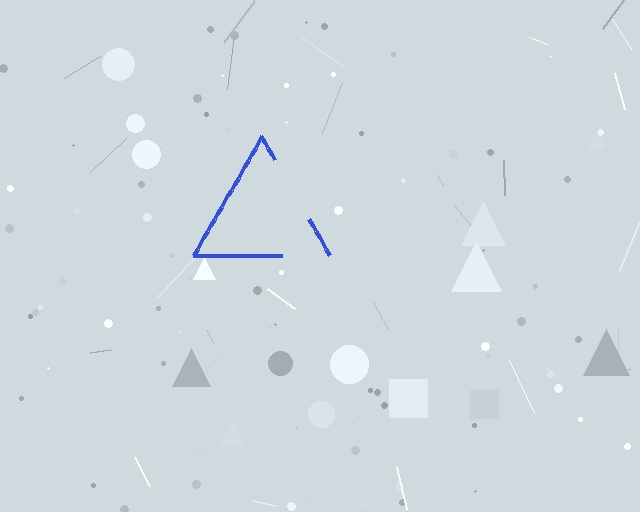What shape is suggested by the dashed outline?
The dashed outline suggests a triangle.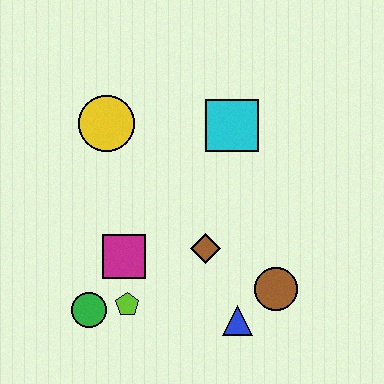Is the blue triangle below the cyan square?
Yes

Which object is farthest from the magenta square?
The cyan square is farthest from the magenta square.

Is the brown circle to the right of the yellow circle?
Yes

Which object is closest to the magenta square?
The lime pentagon is closest to the magenta square.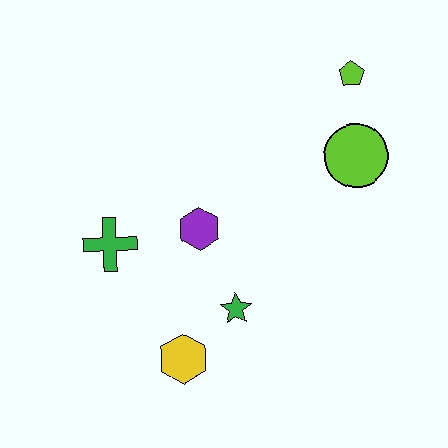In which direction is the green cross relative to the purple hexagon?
The green cross is to the left of the purple hexagon.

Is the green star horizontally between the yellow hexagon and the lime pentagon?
Yes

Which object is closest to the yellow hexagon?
The green star is closest to the yellow hexagon.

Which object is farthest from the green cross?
The lime pentagon is farthest from the green cross.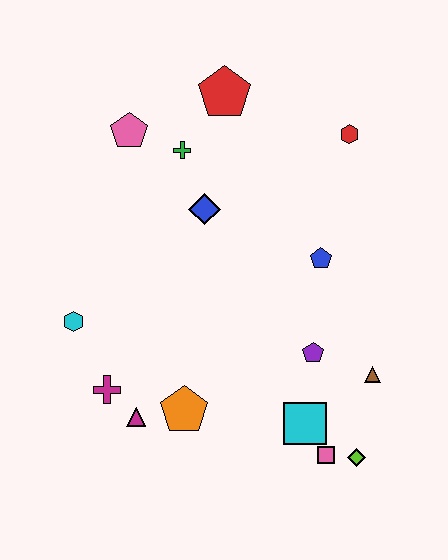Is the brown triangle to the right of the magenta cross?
Yes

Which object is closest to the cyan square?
The pink square is closest to the cyan square.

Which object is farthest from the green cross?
The lime diamond is farthest from the green cross.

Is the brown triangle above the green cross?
No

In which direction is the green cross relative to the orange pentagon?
The green cross is above the orange pentagon.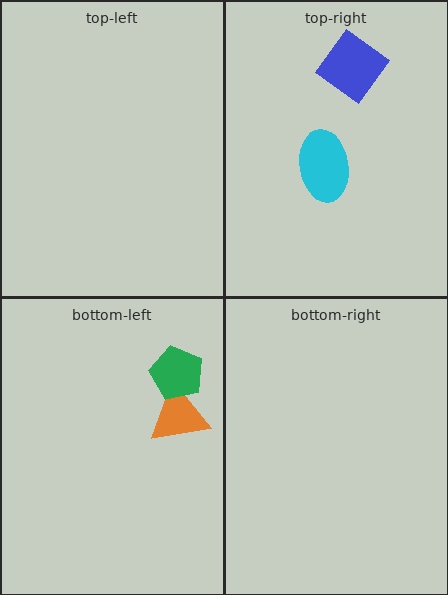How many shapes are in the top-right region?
2.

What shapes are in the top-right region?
The cyan ellipse, the blue diamond.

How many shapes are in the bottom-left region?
2.